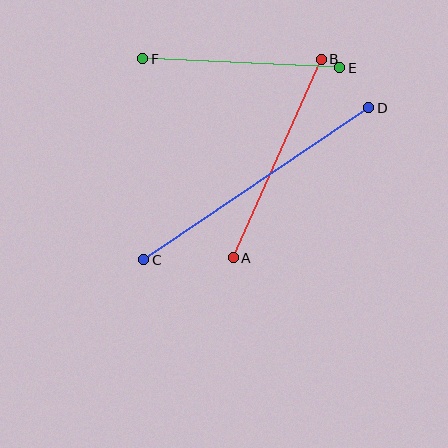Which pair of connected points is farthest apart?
Points C and D are farthest apart.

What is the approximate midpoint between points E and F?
The midpoint is at approximately (241, 63) pixels.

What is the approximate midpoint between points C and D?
The midpoint is at approximately (256, 184) pixels.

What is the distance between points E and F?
The distance is approximately 197 pixels.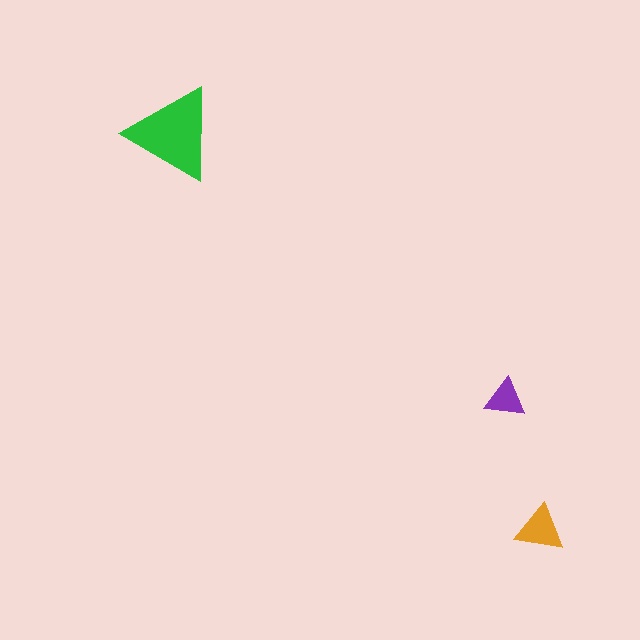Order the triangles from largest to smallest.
the green one, the orange one, the purple one.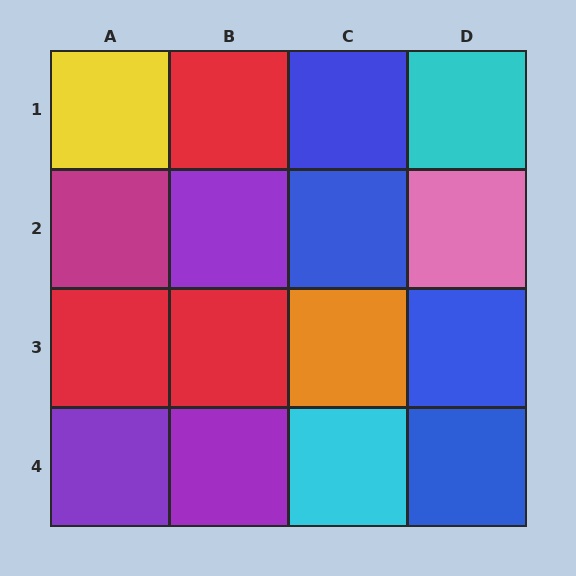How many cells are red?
3 cells are red.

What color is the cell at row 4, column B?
Purple.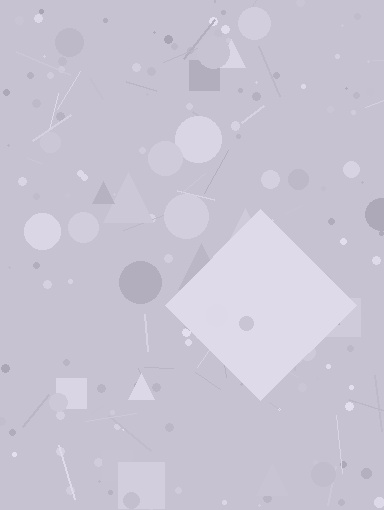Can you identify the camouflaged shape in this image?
The camouflaged shape is a diamond.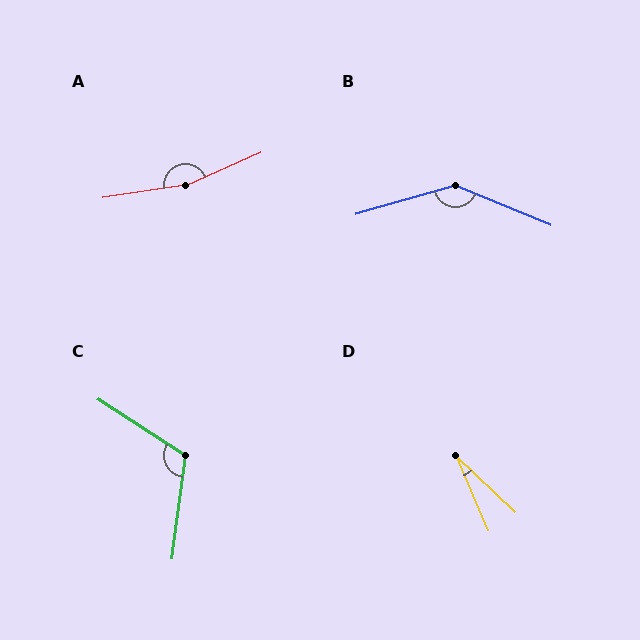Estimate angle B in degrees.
Approximately 142 degrees.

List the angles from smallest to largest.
D (23°), C (115°), B (142°), A (165°).